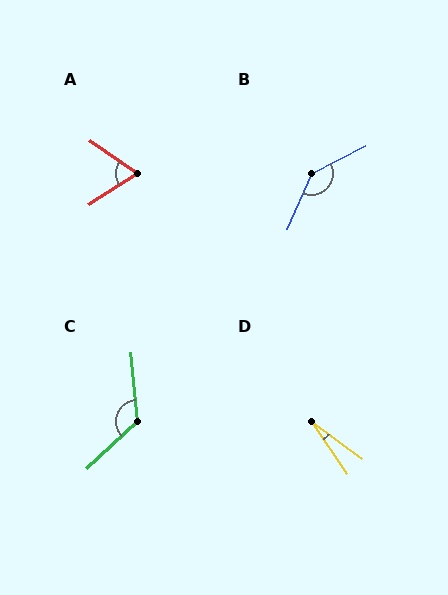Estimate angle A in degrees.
Approximately 68 degrees.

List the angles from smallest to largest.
D (20°), A (68°), C (128°), B (141°).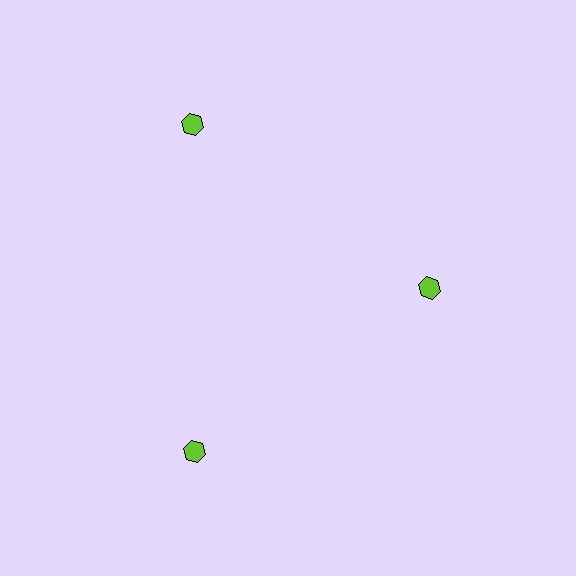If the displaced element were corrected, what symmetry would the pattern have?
It would have 3-fold rotational symmetry — the pattern would map onto itself every 120 degrees.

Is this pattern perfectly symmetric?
No. The 3 lime hexagons are arranged in a ring, but one element near the 3 o'clock position is pulled inward toward the center, breaking the 3-fold rotational symmetry.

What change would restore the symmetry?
The symmetry would be restored by moving it outward, back onto the ring so that all 3 hexagons sit at equal angles and equal distance from the center.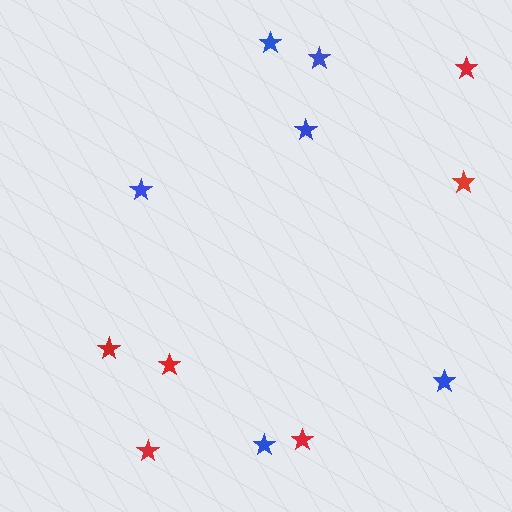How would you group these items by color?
There are 2 groups: one group of red stars (6) and one group of blue stars (6).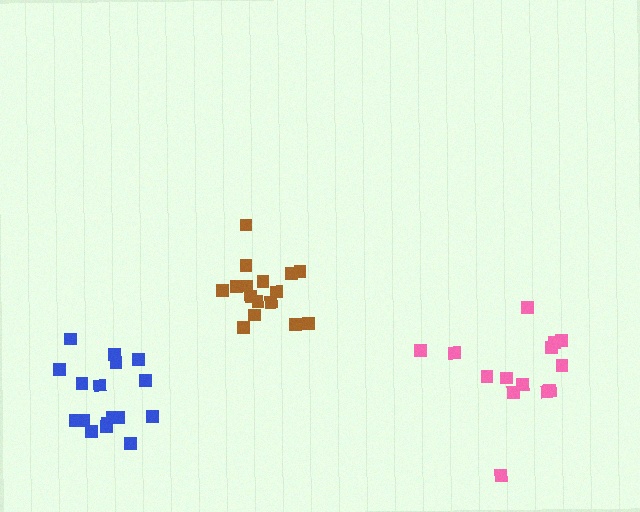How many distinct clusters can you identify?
There are 3 distinct clusters.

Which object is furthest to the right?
The pink cluster is rightmost.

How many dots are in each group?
Group 1: 14 dots, Group 2: 16 dots, Group 3: 17 dots (47 total).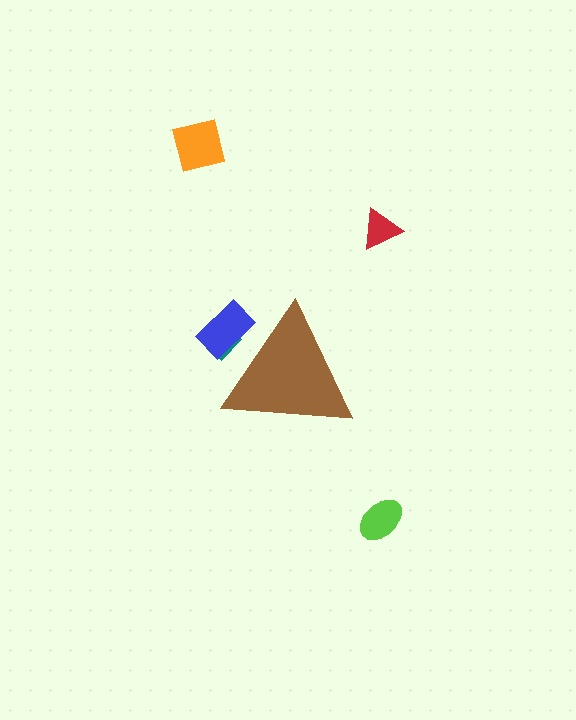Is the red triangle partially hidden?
No, the red triangle is fully visible.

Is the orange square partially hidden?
No, the orange square is fully visible.